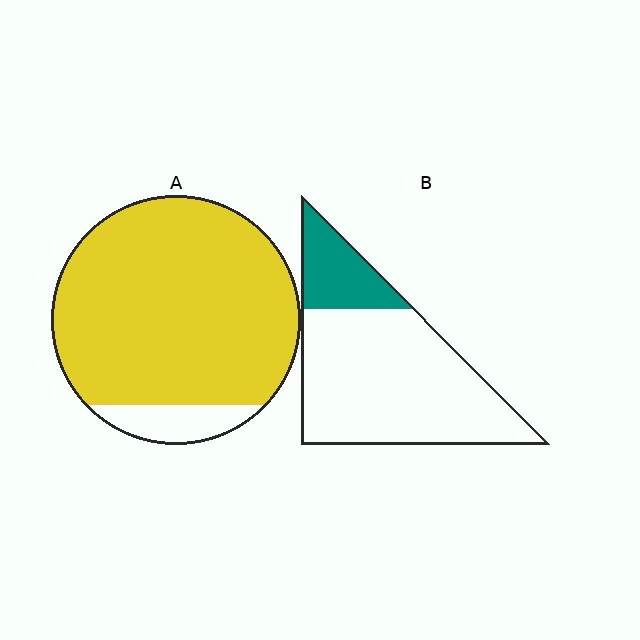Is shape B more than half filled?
No.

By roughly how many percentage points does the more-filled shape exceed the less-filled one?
By roughly 70 percentage points (A over B).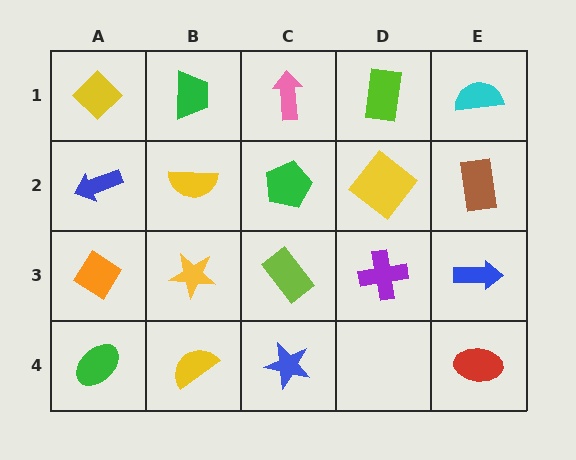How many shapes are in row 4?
4 shapes.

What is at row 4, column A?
A green ellipse.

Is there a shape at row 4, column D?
No, that cell is empty.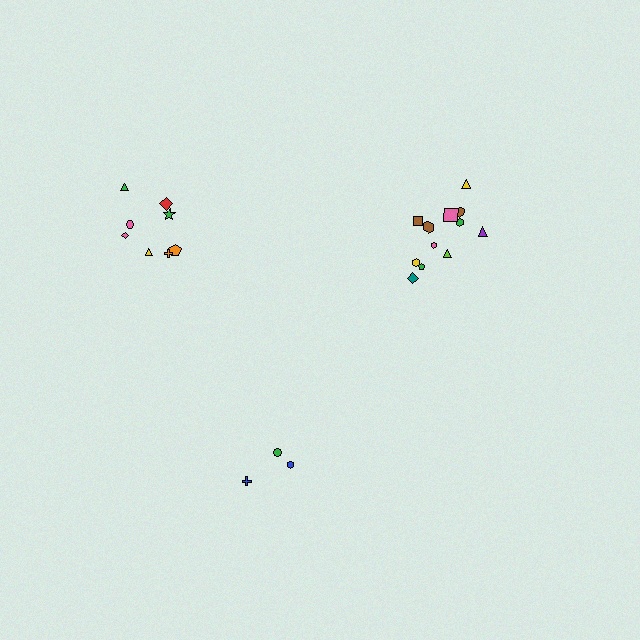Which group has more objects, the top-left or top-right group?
The top-right group.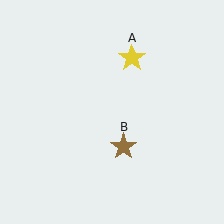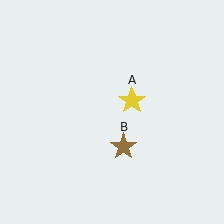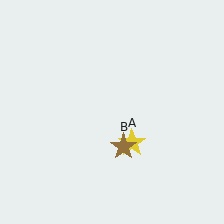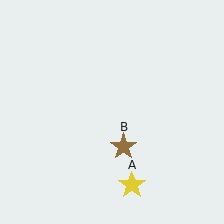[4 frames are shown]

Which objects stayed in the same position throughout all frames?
Brown star (object B) remained stationary.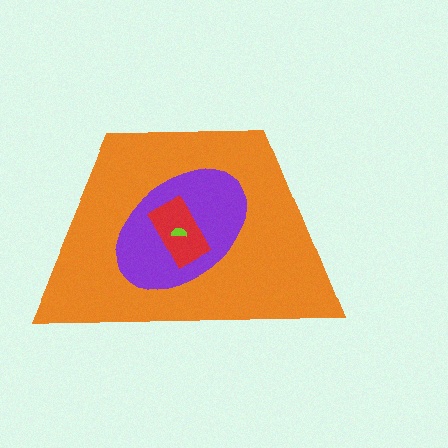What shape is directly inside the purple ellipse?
The red rectangle.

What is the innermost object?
The lime semicircle.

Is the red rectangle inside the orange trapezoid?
Yes.